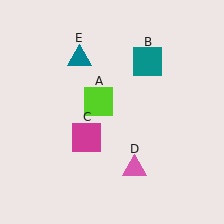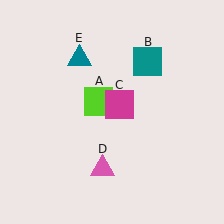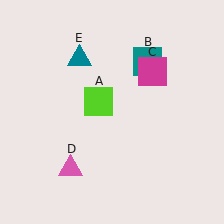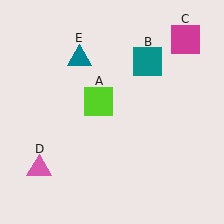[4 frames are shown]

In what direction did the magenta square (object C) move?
The magenta square (object C) moved up and to the right.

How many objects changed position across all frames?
2 objects changed position: magenta square (object C), pink triangle (object D).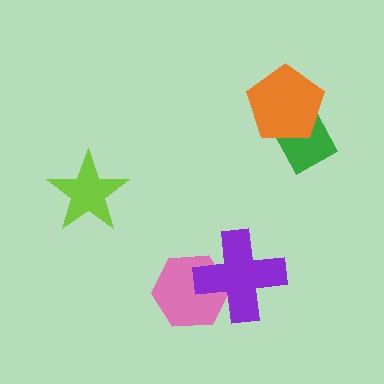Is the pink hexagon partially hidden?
Yes, it is partially covered by another shape.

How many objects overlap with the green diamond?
1 object overlaps with the green diamond.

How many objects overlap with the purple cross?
1 object overlaps with the purple cross.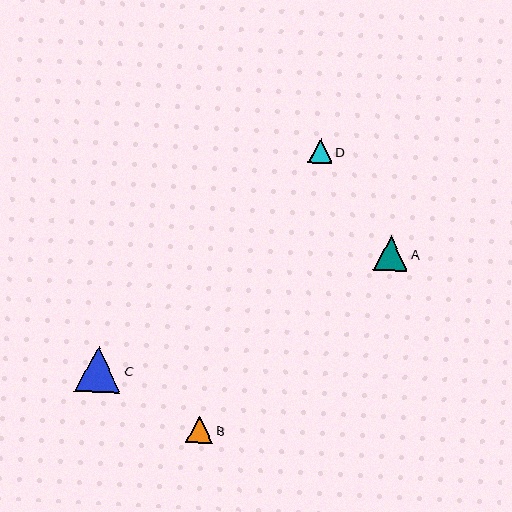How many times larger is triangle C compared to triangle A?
Triangle C is approximately 1.3 times the size of triangle A.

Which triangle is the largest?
Triangle C is the largest with a size of approximately 46 pixels.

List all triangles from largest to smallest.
From largest to smallest: C, A, B, D.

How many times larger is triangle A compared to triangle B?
Triangle A is approximately 1.3 times the size of triangle B.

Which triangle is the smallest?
Triangle D is the smallest with a size of approximately 24 pixels.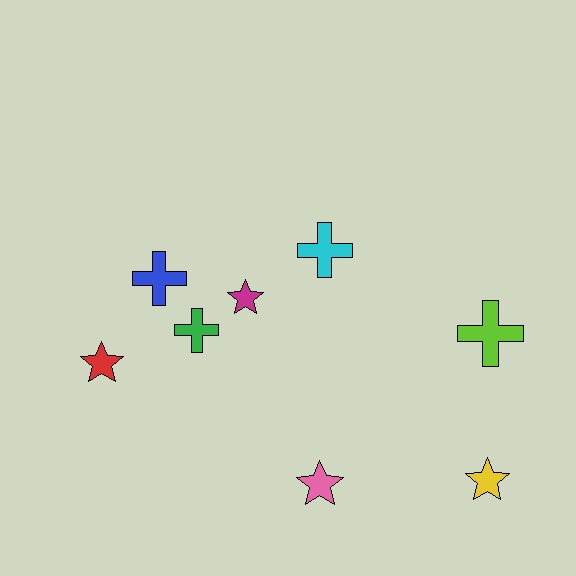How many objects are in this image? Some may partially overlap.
There are 8 objects.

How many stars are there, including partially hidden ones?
There are 4 stars.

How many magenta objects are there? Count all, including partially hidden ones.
There is 1 magenta object.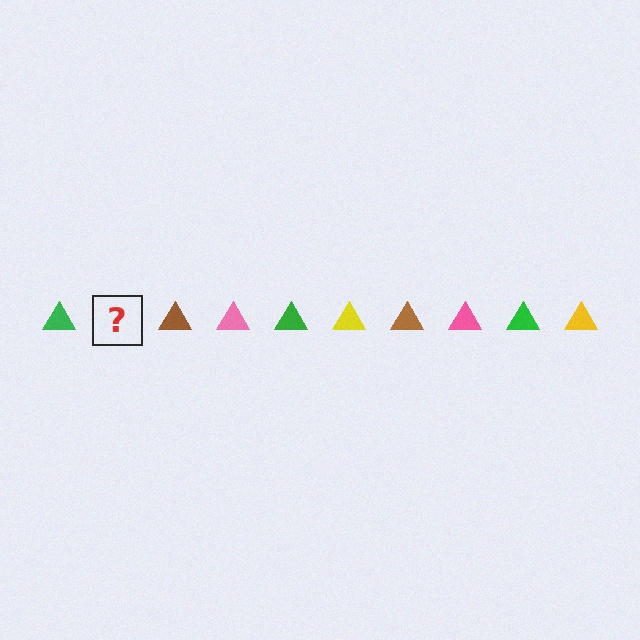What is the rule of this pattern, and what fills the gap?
The rule is that the pattern cycles through green, yellow, brown, pink triangles. The gap should be filled with a yellow triangle.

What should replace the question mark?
The question mark should be replaced with a yellow triangle.